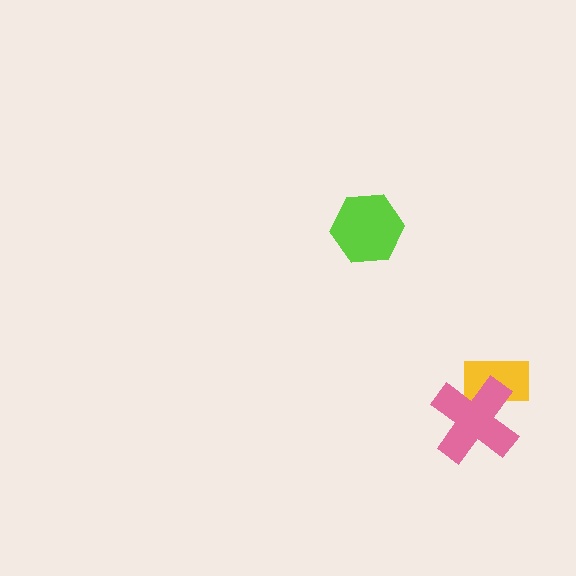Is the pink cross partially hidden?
No, no other shape covers it.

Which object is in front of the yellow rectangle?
The pink cross is in front of the yellow rectangle.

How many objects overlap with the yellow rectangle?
1 object overlaps with the yellow rectangle.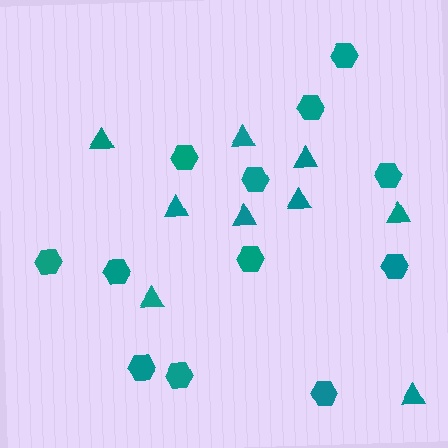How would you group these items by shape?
There are 2 groups: one group of hexagons (12) and one group of triangles (9).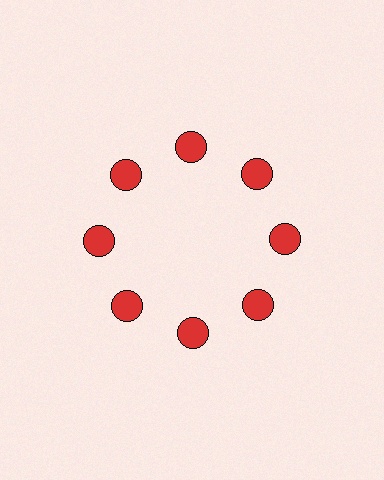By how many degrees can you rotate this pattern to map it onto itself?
The pattern maps onto itself every 45 degrees of rotation.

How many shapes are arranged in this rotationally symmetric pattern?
There are 8 shapes, arranged in 8 groups of 1.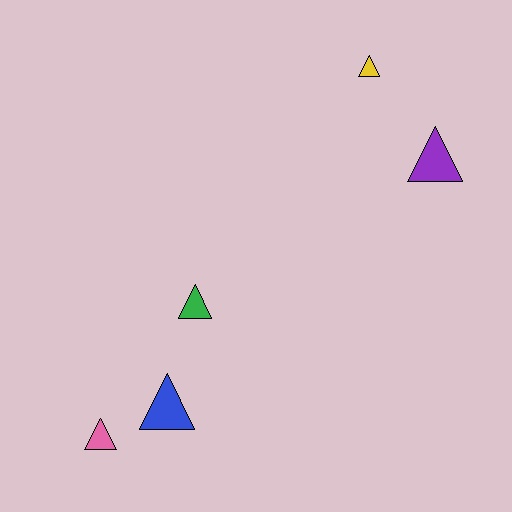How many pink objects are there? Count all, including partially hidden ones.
There is 1 pink object.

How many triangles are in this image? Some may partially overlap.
There are 5 triangles.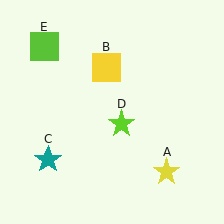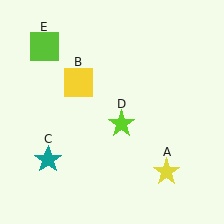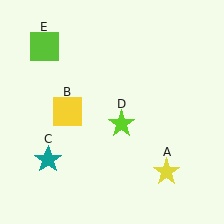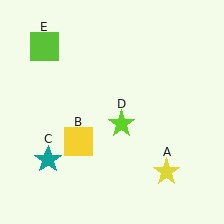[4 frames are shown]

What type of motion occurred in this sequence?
The yellow square (object B) rotated counterclockwise around the center of the scene.